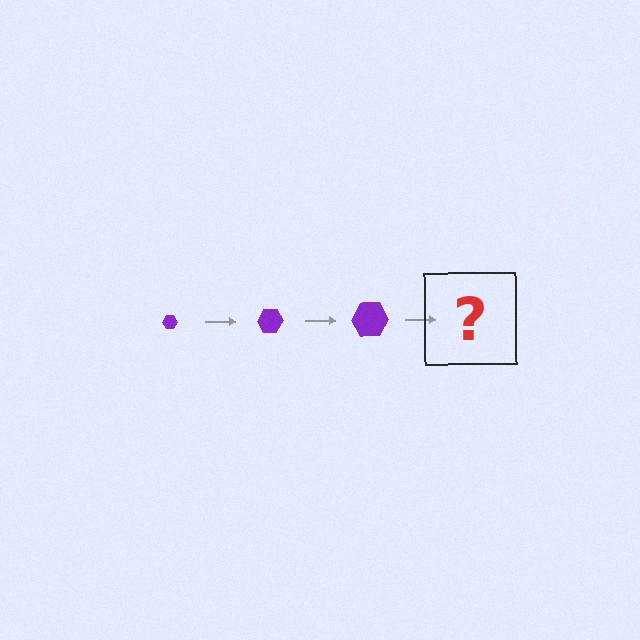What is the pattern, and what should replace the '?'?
The pattern is that the hexagon gets progressively larger each step. The '?' should be a purple hexagon, larger than the previous one.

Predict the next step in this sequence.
The next step is a purple hexagon, larger than the previous one.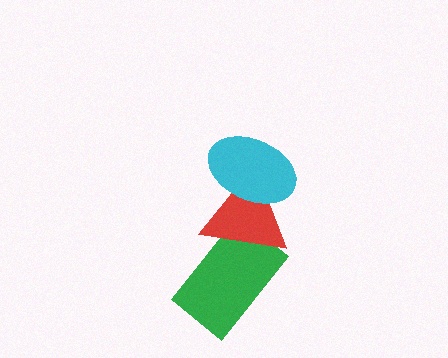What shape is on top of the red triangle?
The cyan ellipse is on top of the red triangle.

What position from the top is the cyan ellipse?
The cyan ellipse is 1st from the top.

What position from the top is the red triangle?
The red triangle is 2nd from the top.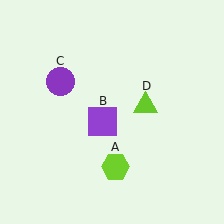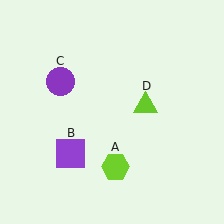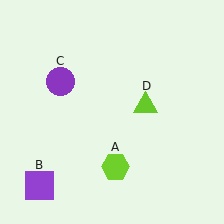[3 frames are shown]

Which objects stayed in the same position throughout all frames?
Lime hexagon (object A) and purple circle (object C) and lime triangle (object D) remained stationary.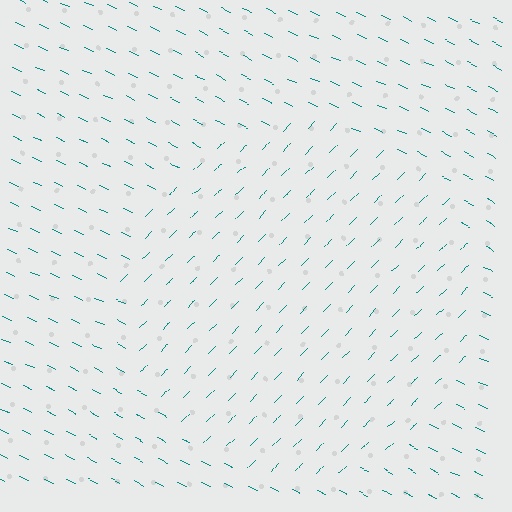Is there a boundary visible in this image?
Yes, there is a texture boundary formed by a change in line orientation.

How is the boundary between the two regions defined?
The boundary is defined purely by a change in line orientation (approximately 71 degrees difference). All lines are the same color and thickness.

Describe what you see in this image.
The image is filled with small teal line segments. A circle region in the image has lines oriented differently from the surrounding lines, creating a visible texture boundary.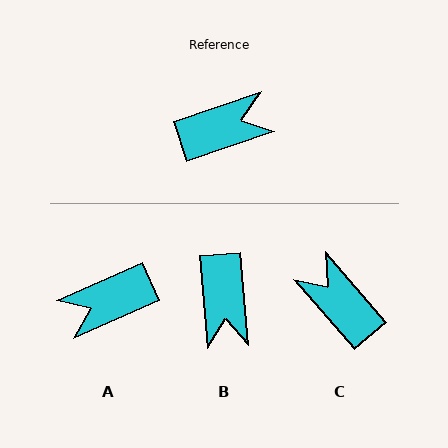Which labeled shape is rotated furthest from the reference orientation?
A, about 175 degrees away.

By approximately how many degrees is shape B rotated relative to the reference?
Approximately 104 degrees clockwise.